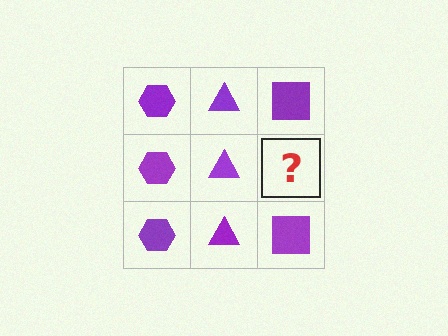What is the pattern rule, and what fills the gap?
The rule is that each column has a consistent shape. The gap should be filled with a purple square.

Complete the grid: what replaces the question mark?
The question mark should be replaced with a purple square.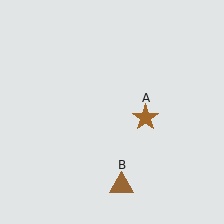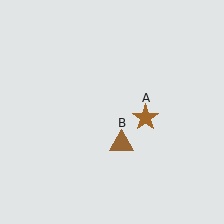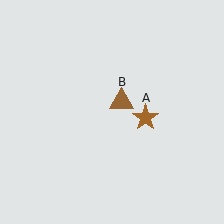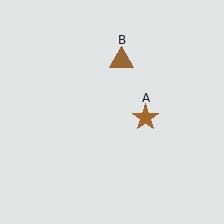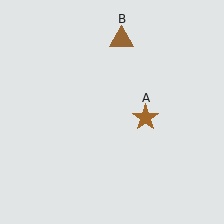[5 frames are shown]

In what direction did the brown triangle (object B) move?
The brown triangle (object B) moved up.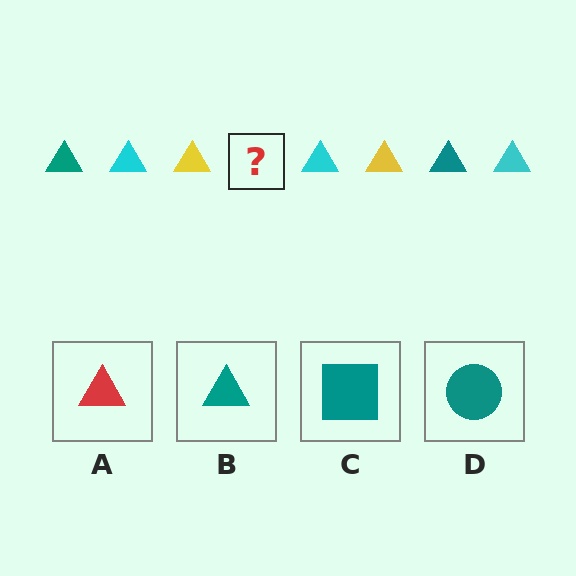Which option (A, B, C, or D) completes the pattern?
B.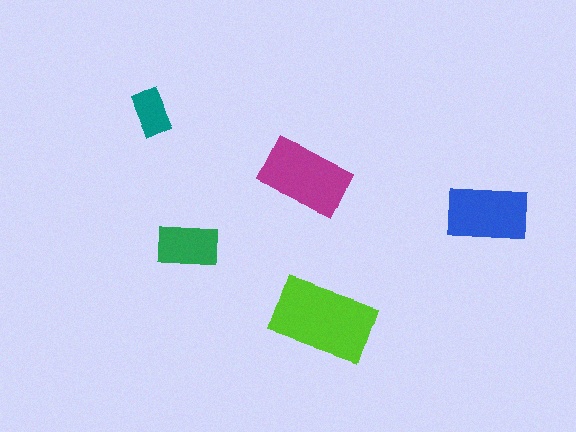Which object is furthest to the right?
The blue rectangle is rightmost.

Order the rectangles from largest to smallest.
the lime one, the magenta one, the blue one, the green one, the teal one.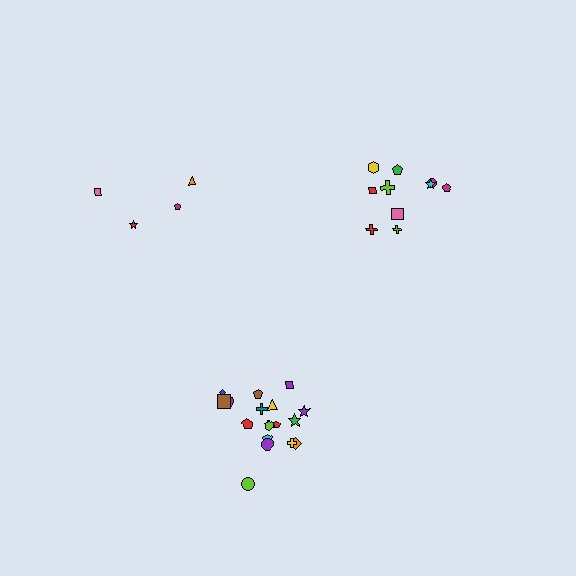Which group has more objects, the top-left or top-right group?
The top-right group.